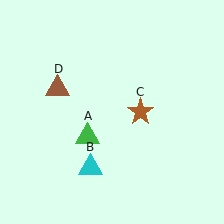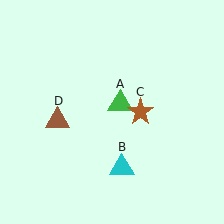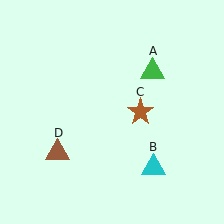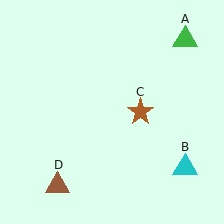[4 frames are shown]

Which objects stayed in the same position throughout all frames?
Brown star (object C) remained stationary.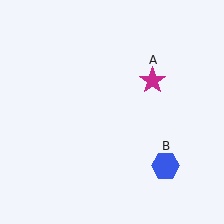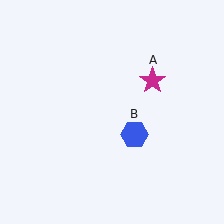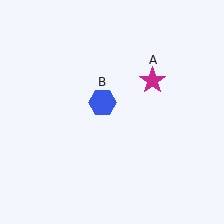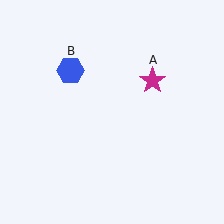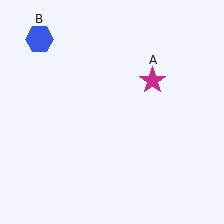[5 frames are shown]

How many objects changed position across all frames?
1 object changed position: blue hexagon (object B).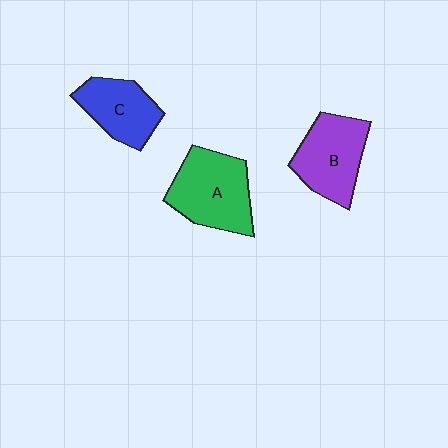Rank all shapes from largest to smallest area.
From largest to smallest: A (green), B (purple), C (blue).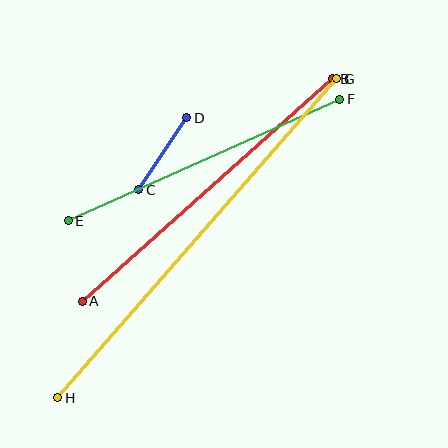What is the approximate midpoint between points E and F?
The midpoint is at approximately (204, 160) pixels.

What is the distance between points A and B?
The distance is approximately 335 pixels.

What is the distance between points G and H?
The distance is approximately 424 pixels.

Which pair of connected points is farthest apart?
Points G and H are farthest apart.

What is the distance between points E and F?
The distance is approximately 298 pixels.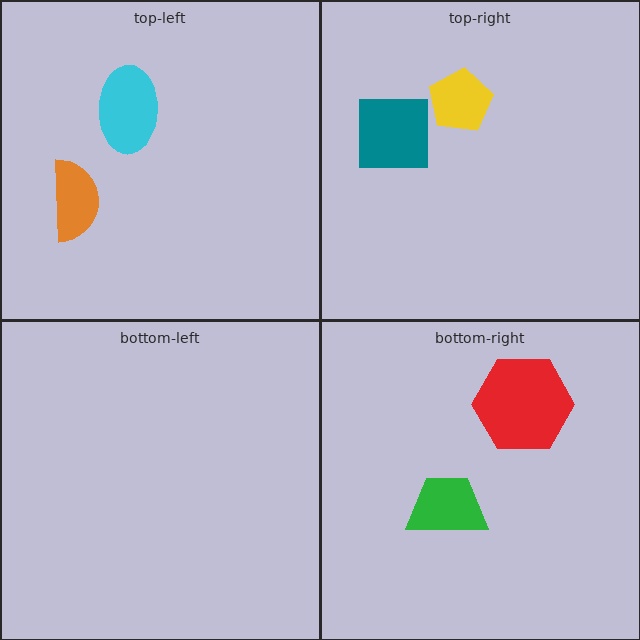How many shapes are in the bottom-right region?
2.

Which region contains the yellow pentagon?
The top-right region.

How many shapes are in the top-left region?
2.